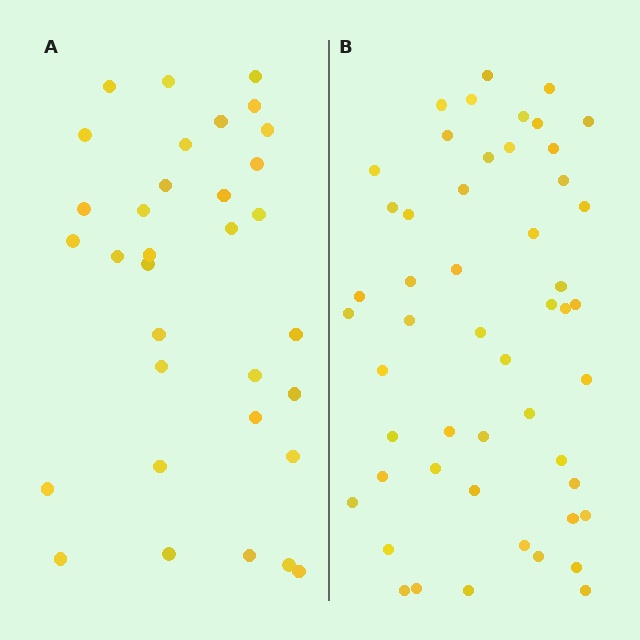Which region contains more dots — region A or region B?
Region B (the right region) has more dots.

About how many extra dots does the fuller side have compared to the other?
Region B has approximately 20 more dots than region A.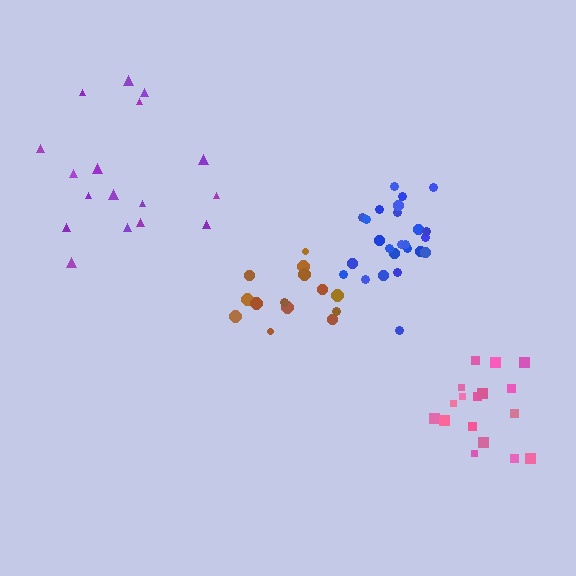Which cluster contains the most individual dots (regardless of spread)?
Blue (25).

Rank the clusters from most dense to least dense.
blue, brown, pink, purple.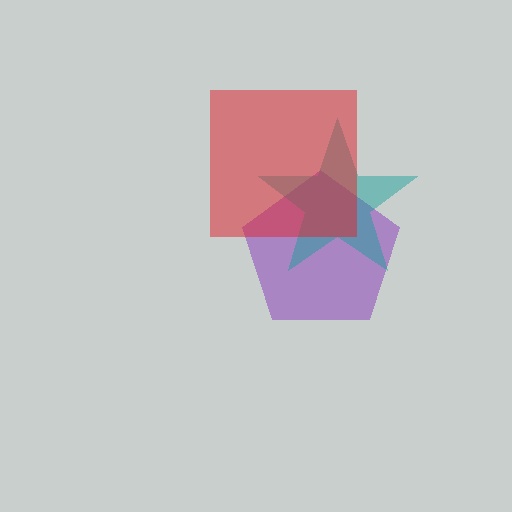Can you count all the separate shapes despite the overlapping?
Yes, there are 3 separate shapes.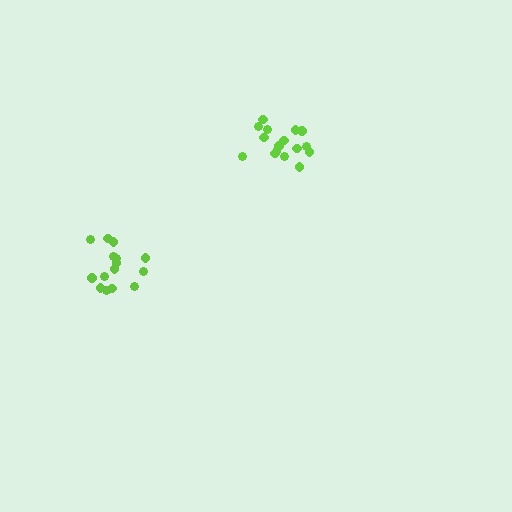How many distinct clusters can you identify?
There are 2 distinct clusters.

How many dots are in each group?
Group 1: 16 dots, Group 2: 15 dots (31 total).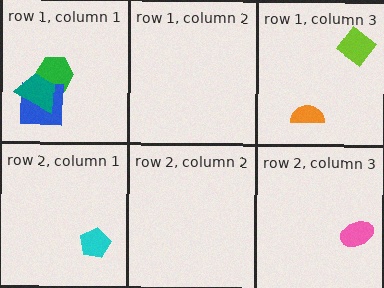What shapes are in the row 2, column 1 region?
The cyan pentagon.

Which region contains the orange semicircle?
The row 1, column 3 region.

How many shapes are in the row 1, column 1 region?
3.